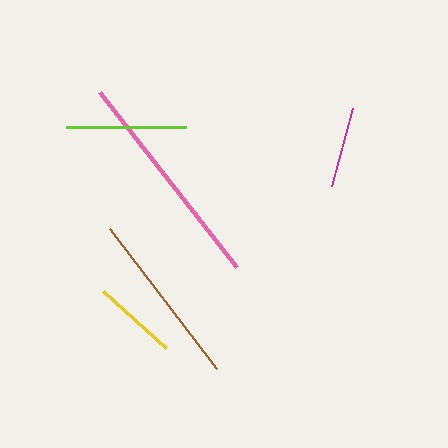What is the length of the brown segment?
The brown segment is approximately 176 pixels long.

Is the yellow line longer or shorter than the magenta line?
The yellow line is longer than the magenta line.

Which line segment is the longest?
The pink line is the longest at approximately 222 pixels.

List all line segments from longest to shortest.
From longest to shortest: pink, brown, lime, yellow, magenta.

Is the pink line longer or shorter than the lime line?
The pink line is longer than the lime line.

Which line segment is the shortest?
The magenta line is the shortest at approximately 81 pixels.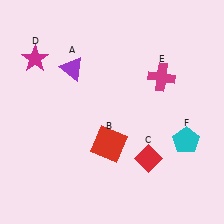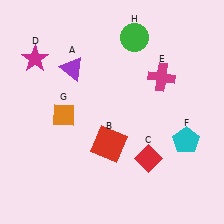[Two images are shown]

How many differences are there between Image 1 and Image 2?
There are 2 differences between the two images.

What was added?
An orange diamond (G), a green circle (H) were added in Image 2.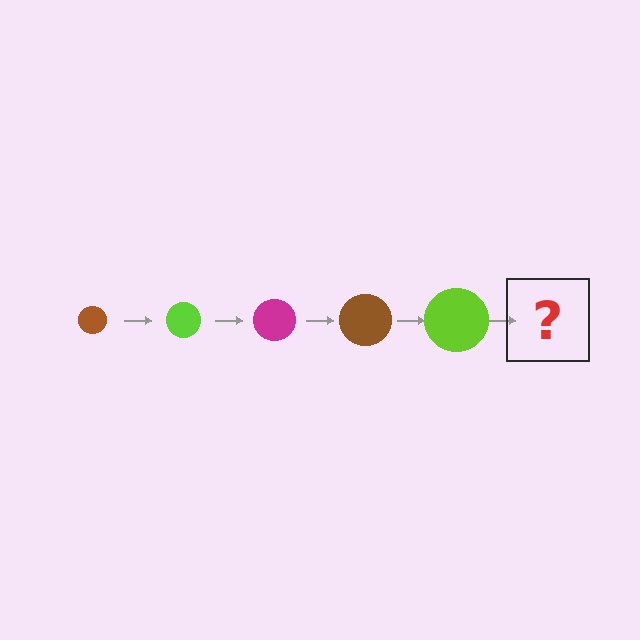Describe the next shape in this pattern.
It should be a magenta circle, larger than the previous one.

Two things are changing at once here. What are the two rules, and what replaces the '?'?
The two rules are that the circle grows larger each step and the color cycles through brown, lime, and magenta. The '?' should be a magenta circle, larger than the previous one.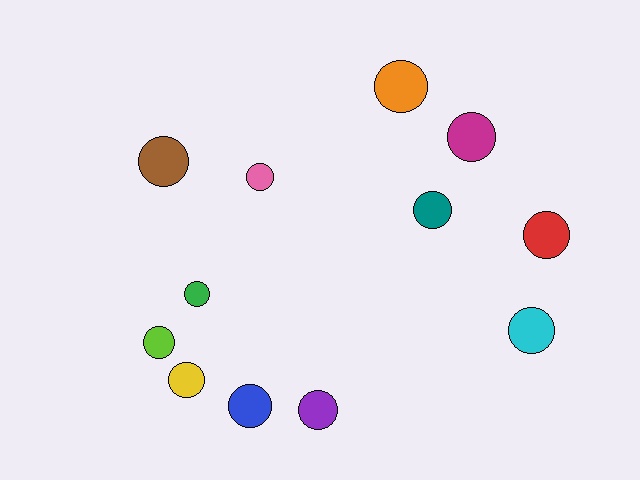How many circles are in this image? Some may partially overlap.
There are 12 circles.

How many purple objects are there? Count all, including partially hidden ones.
There is 1 purple object.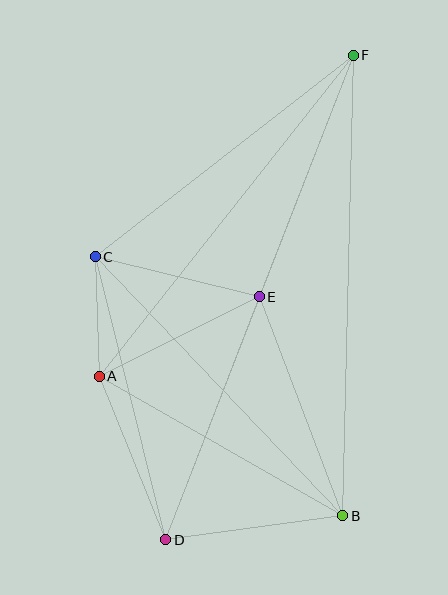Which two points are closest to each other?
Points A and C are closest to each other.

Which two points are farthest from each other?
Points D and F are farthest from each other.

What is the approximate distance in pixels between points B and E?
The distance between B and E is approximately 234 pixels.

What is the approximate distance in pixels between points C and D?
The distance between C and D is approximately 291 pixels.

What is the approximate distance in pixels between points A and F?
The distance between A and F is approximately 409 pixels.